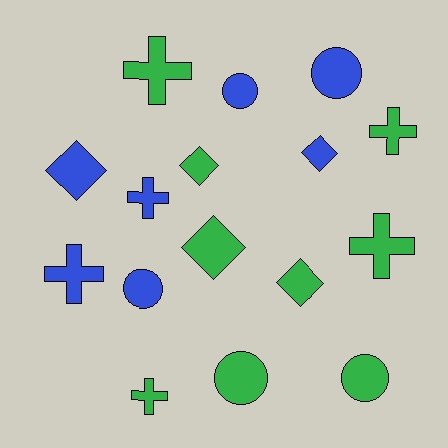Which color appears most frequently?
Green, with 9 objects.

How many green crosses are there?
There are 4 green crosses.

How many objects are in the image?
There are 16 objects.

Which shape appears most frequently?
Cross, with 6 objects.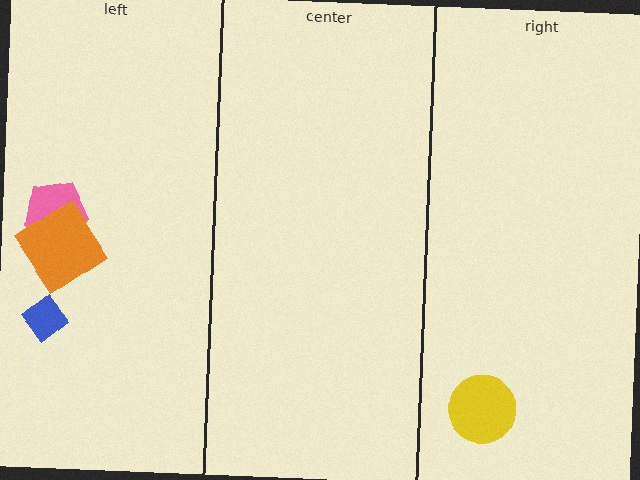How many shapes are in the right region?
1.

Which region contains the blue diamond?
The left region.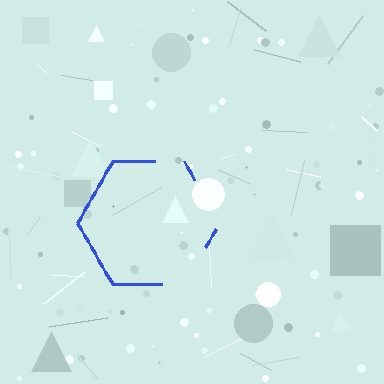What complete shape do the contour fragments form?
The contour fragments form a hexagon.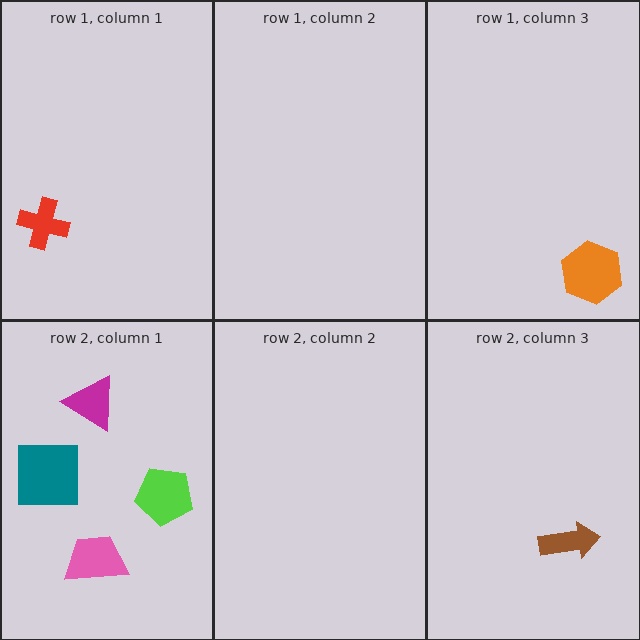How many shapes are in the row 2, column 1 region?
4.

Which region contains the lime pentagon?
The row 2, column 1 region.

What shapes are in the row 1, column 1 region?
The red cross.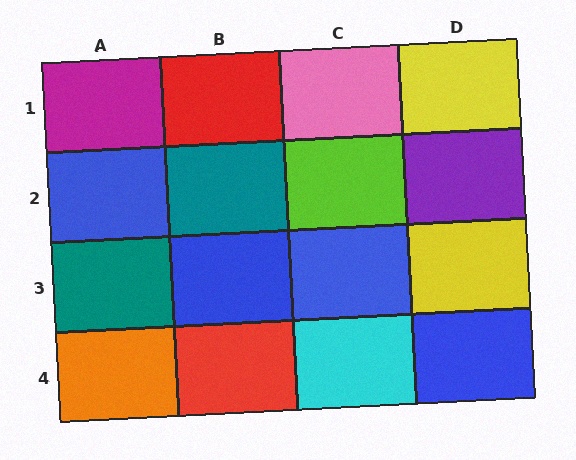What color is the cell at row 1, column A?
Magenta.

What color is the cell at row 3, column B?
Blue.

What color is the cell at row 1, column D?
Yellow.